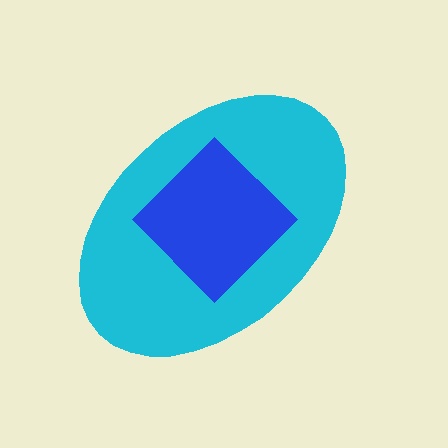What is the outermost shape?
The cyan ellipse.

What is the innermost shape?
The blue diamond.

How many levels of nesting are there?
2.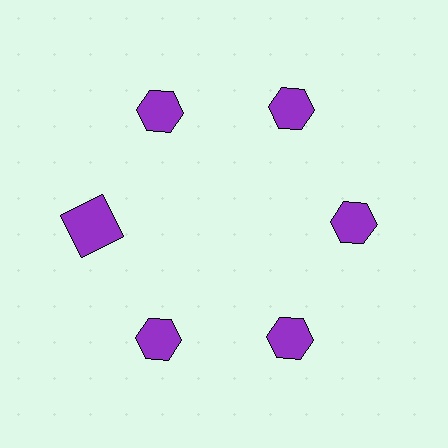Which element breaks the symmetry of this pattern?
The purple square at roughly the 9 o'clock position breaks the symmetry. All other shapes are purple hexagons.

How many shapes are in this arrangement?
There are 6 shapes arranged in a ring pattern.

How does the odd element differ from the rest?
It has a different shape: square instead of hexagon.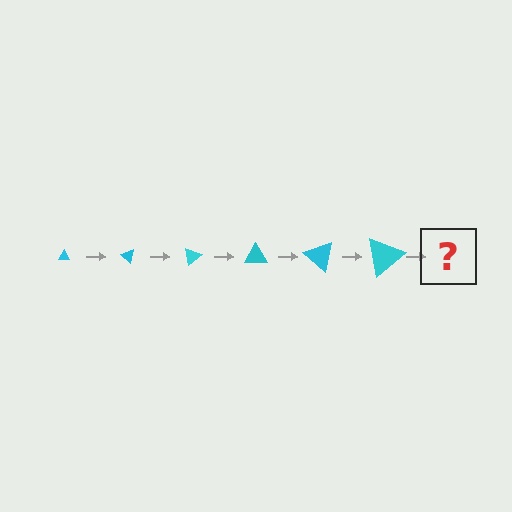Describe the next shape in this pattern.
It should be a triangle, larger than the previous one and rotated 240 degrees from the start.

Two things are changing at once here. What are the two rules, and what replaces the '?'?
The two rules are that the triangle grows larger each step and it rotates 40 degrees each step. The '?' should be a triangle, larger than the previous one and rotated 240 degrees from the start.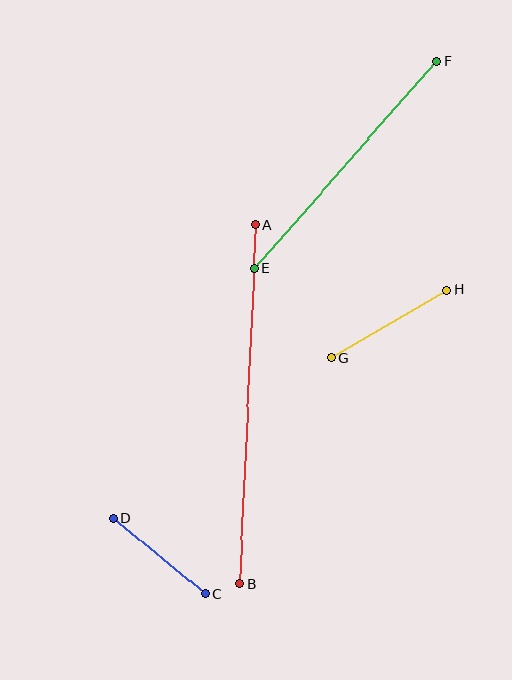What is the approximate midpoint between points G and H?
The midpoint is at approximately (389, 324) pixels.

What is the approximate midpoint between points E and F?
The midpoint is at approximately (346, 165) pixels.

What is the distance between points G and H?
The distance is approximately 134 pixels.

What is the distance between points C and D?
The distance is approximately 119 pixels.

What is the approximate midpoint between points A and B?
The midpoint is at approximately (248, 404) pixels.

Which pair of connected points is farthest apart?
Points A and B are farthest apart.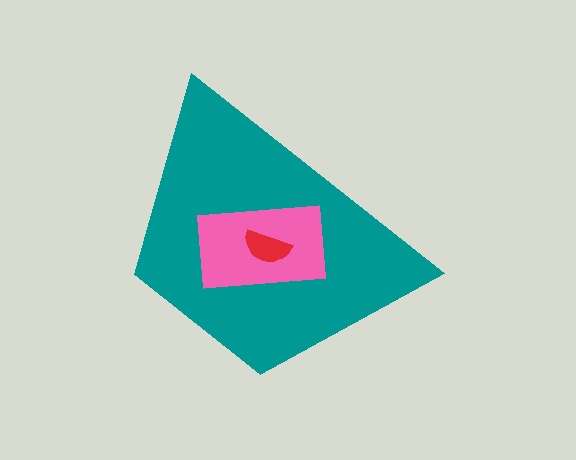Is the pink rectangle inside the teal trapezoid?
Yes.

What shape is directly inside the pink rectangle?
The red semicircle.